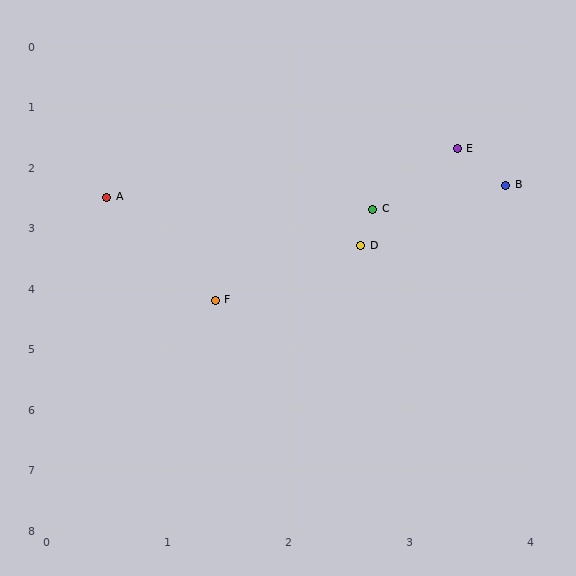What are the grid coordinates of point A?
Point A is at approximately (0.5, 2.5).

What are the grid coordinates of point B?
Point B is at approximately (3.8, 2.3).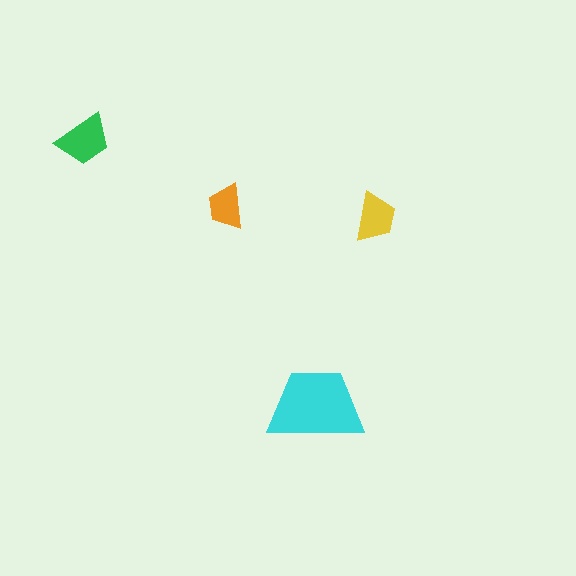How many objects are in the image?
There are 4 objects in the image.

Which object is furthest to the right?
The yellow trapezoid is rightmost.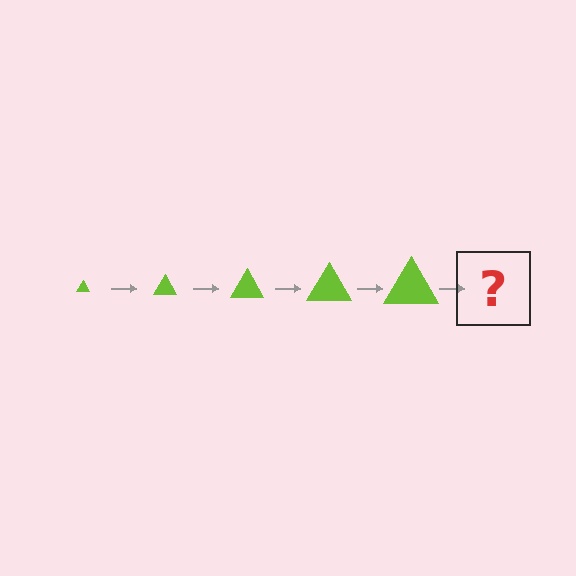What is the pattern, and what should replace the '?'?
The pattern is that the triangle gets progressively larger each step. The '?' should be a lime triangle, larger than the previous one.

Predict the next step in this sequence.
The next step is a lime triangle, larger than the previous one.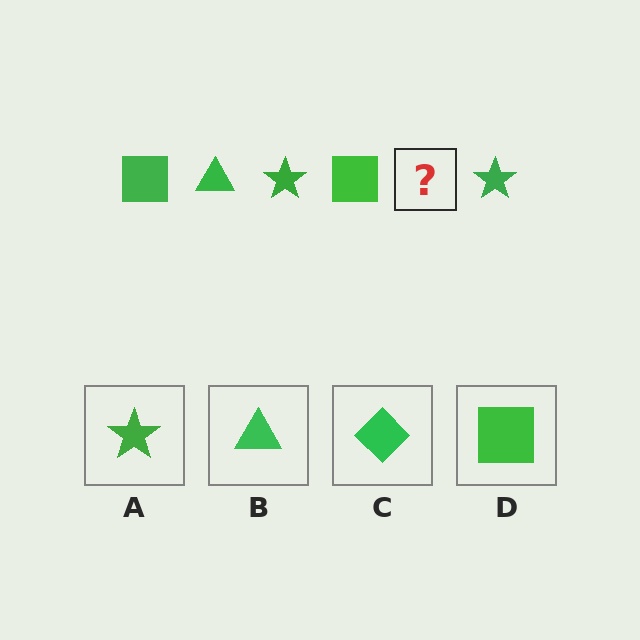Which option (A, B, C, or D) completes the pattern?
B.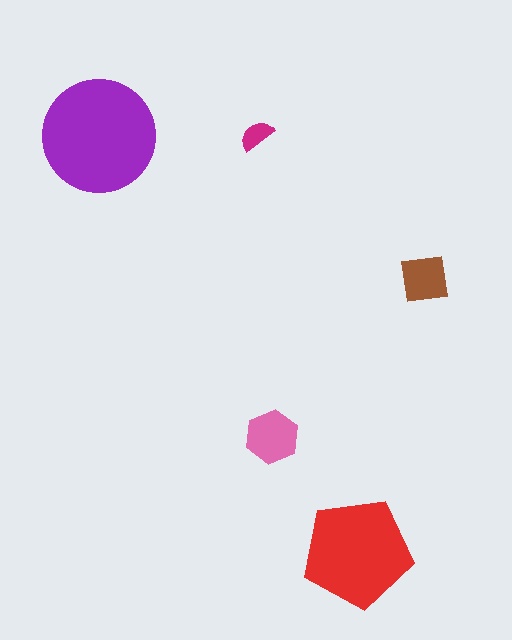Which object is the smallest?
The magenta semicircle.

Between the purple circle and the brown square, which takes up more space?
The purple circle.